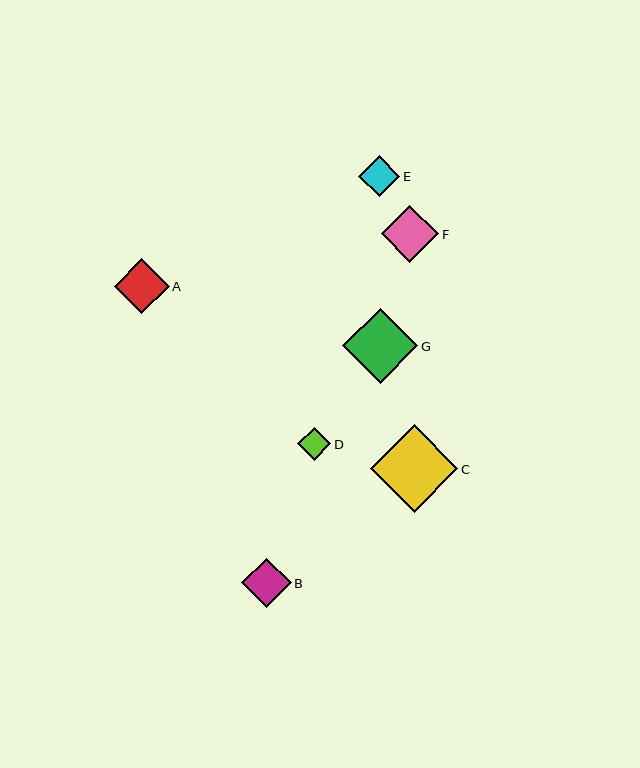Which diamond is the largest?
Diamond C is the largest with a size of approximately 87 pixels.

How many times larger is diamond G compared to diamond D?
Diamond G is approximately 2.3 times the size of diamond D.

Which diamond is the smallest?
Diamond D is the smallest with a size of approximately 33 pixels.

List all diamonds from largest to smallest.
From largest to smallest: C, G, F, A, B, E, D.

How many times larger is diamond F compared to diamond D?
Diamond F is approximately 1.7 times the size of diamond D.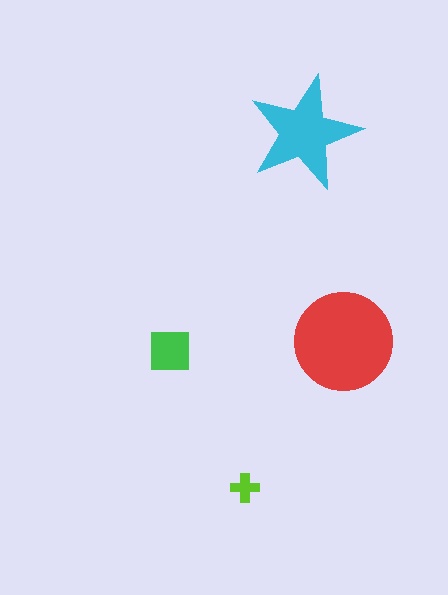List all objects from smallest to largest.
The lime cross, the green square, the cyan star, the red circle.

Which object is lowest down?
The lime cross is bottommost.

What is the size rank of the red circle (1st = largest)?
1st.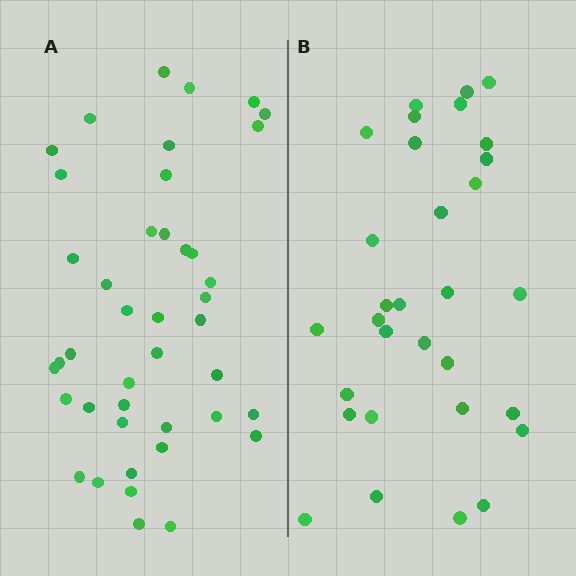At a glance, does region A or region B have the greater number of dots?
Region A (the left region) has more dots.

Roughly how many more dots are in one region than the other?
Region A has roughly 12 or so more dots than region B.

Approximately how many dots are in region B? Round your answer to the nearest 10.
About 30 dots. (The exact count is 31, which rounds to 30.)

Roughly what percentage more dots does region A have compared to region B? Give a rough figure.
About 35% more.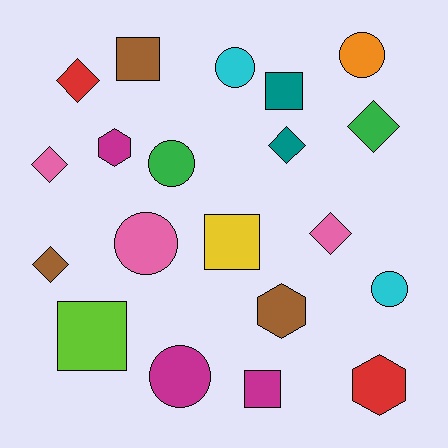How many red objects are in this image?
There are 2 red objects.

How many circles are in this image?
There are 6 circles.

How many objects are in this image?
There are 20 objects.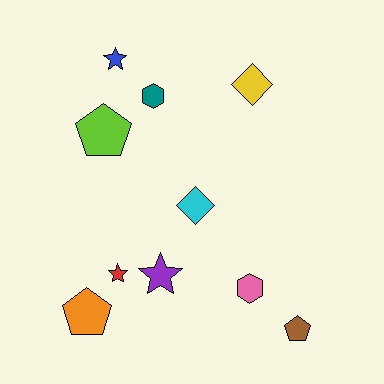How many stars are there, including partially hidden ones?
There are 3 stars.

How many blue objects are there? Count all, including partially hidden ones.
There is 1 blue object.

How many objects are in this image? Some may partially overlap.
There are 10 objects.